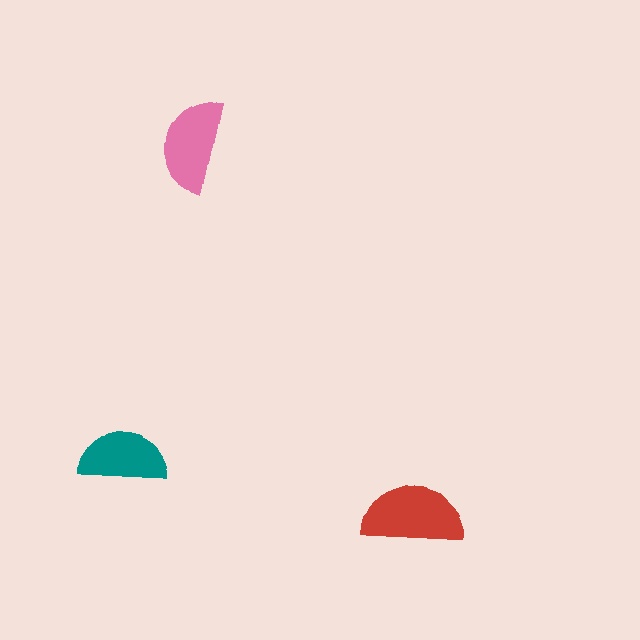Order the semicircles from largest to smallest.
the red one, the pink one, the teal one.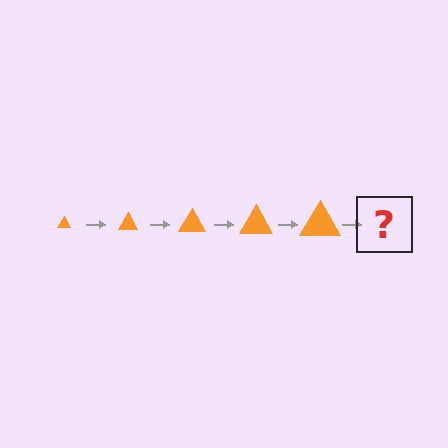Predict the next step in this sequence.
The next step is an orange triangle, larger than the previous one.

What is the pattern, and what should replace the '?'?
The pattern is that the triangle gets progressively larger each step. The '?' should be an orange triangle, larger than the previous one.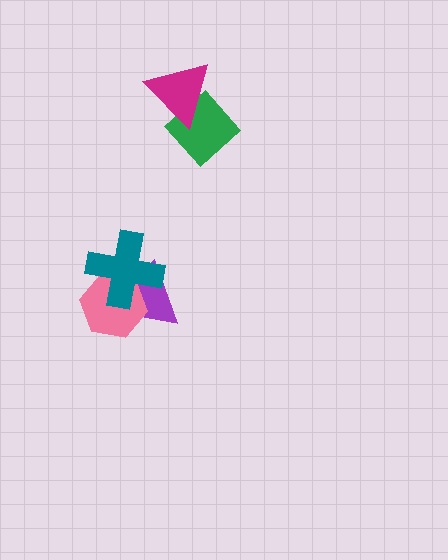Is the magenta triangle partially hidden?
No, no other shape covers it.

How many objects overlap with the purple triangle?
2 objects overlap with the purple triangle.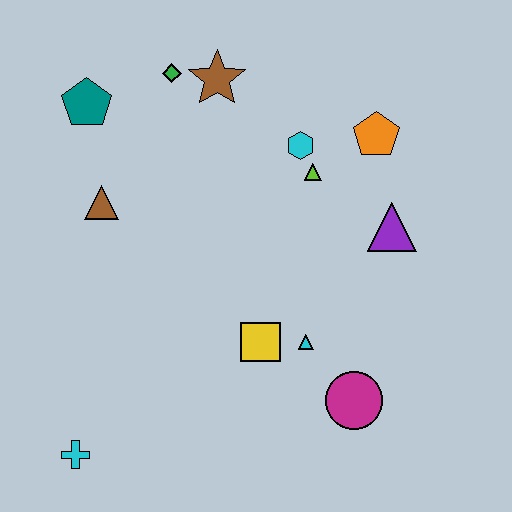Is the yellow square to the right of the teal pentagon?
Yes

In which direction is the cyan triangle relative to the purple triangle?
The cyan triangle is below the purple triangle.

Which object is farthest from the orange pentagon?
The cyan cross is farthest from the orange pentagon.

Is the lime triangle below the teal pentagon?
Yes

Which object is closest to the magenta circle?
The cyan triangle is closest to the magenta circle.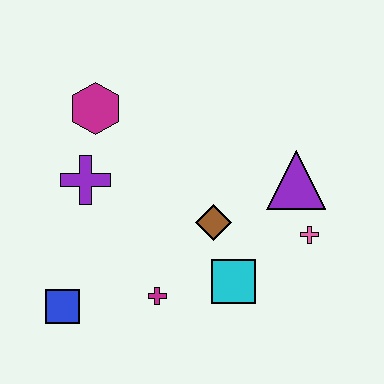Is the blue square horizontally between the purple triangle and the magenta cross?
No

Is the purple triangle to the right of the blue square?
Yes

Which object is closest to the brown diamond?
The cyan square is closest to the brown diamond.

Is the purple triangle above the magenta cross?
Yes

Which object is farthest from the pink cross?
The blue square is farthest from the pink cross.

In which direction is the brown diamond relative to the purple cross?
The brown diamond is to the right of the purple cross.